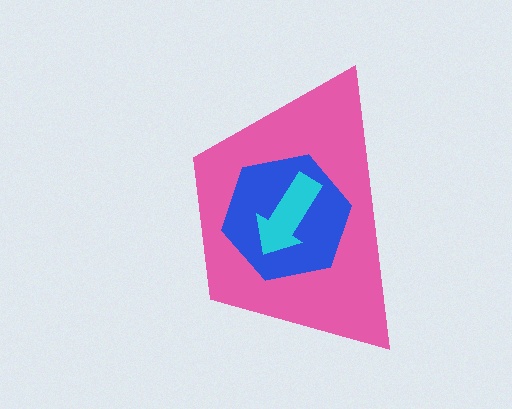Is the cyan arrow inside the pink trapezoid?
Yes.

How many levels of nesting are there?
3.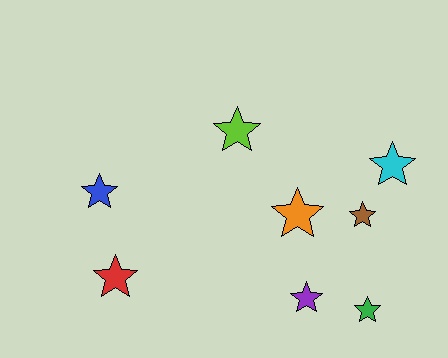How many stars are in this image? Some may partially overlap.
There are 8 stars.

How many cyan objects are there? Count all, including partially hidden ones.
There is 1 cyan object.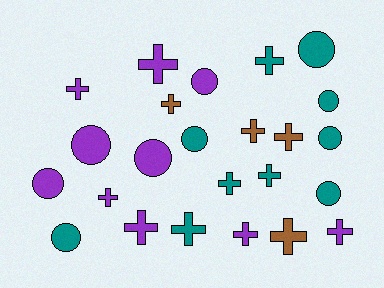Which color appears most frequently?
Purple, with 10 objects.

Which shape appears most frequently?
Cross, with 14 objects.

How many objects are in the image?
There are 24 objects.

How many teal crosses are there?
There are 4 teal crosses.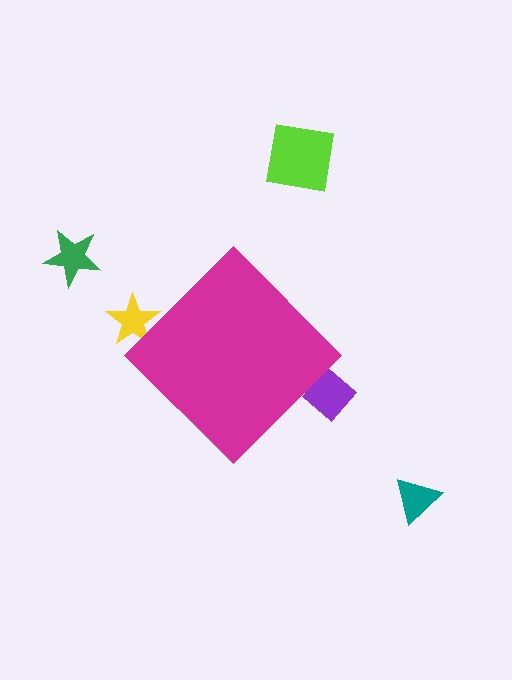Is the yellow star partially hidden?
Yes, the yellow star is partially hidden behind the magenta diamond.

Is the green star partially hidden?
No, the green star is fully visible.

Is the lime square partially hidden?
No, the lime square is fully visible.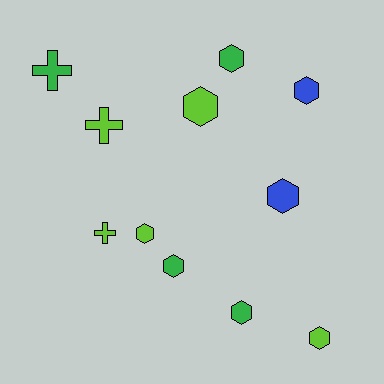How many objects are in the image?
There are 11 objects.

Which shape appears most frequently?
Hexagon, with 8 objects.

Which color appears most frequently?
Lime, with 5 objects.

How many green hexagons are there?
There are 3 green hexagons.